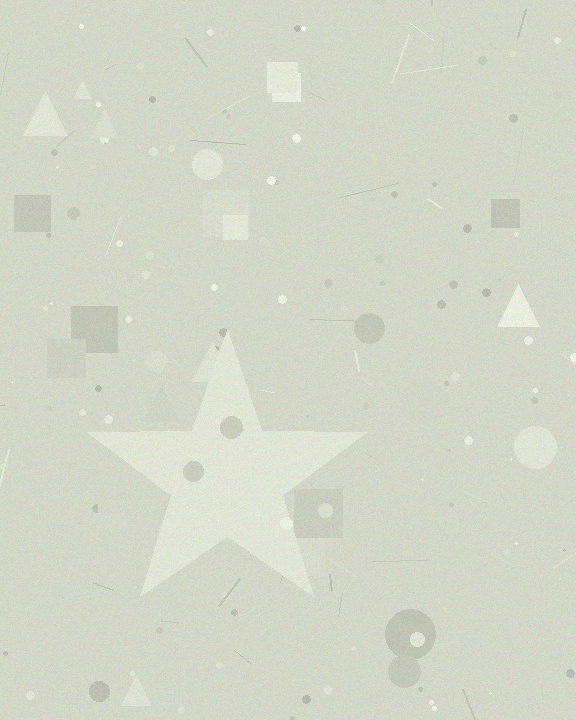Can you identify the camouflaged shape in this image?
The camouflaged shape is a star.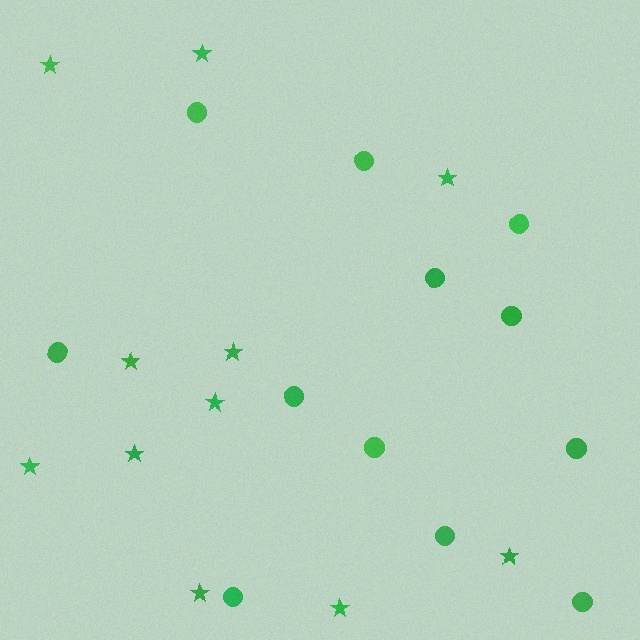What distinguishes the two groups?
There are 2 groups: one group of stars (11) and one group of circles (12).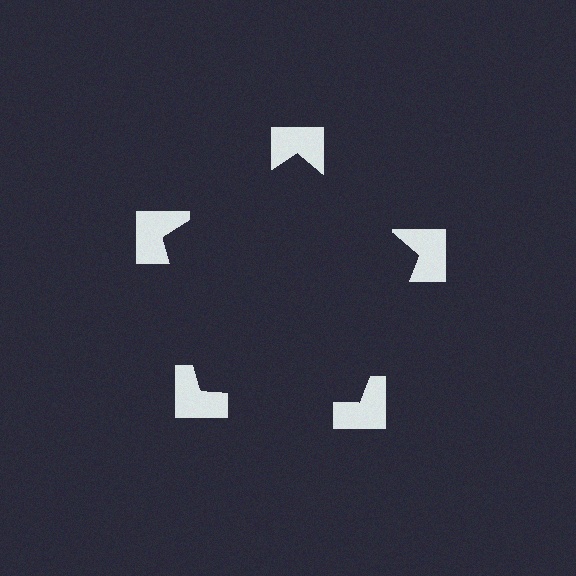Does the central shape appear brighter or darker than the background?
It typically appears slightly darker than the background, even though no actual brightness change is drawn.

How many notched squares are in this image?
There are 5 — one at each vertex of the illusory pentagon.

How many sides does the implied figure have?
5 sides.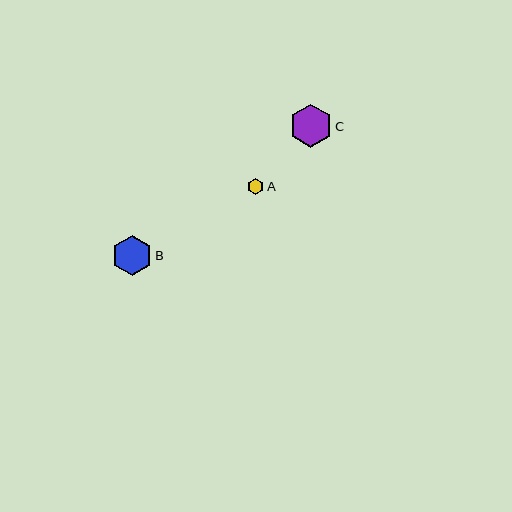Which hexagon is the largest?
Hexagon C is the largest with a size of approximately 43 pixels.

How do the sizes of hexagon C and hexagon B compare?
Hexagon C and hexagon B are approximately the same size.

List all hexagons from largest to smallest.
From largest to smallest: C, B, A.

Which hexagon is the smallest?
Hexagon A is the smallest with a size of approximately 16 pixels.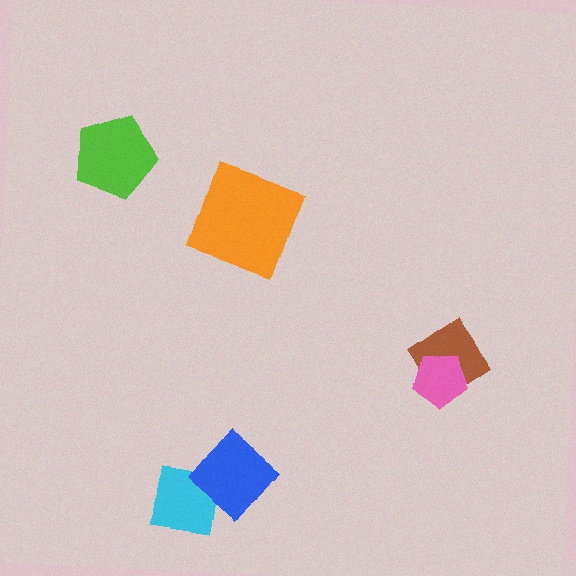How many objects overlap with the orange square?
0 objects overlap with the orange square.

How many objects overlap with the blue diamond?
1 object overlaps with the blue diamond.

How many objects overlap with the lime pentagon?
0 objects overlap with the lime pentagon.